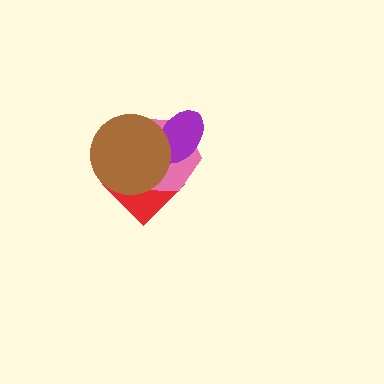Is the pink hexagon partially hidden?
Yes, it is partially covered by another shape.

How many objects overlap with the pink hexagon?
3 objects overlap with the pink hexagon.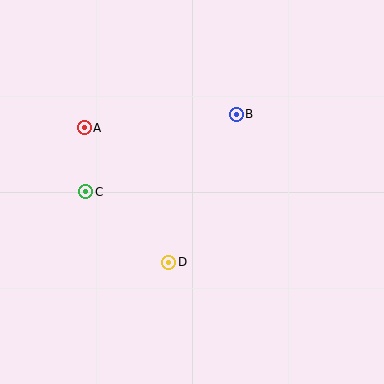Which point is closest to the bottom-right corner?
Point D is closest to the bottom-right corner.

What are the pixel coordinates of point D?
Point D is at (169, 262).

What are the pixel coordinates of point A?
Point A is at (84, 128).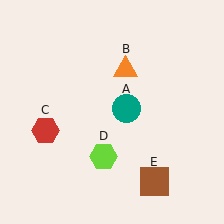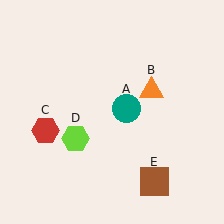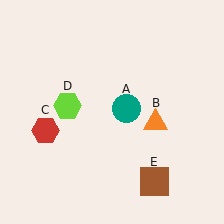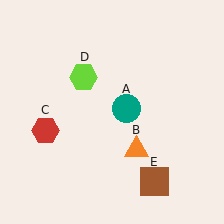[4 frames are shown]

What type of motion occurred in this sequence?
The orange triangle (object B), lime hexagon (object D) rotated clockwise around the center of the scene.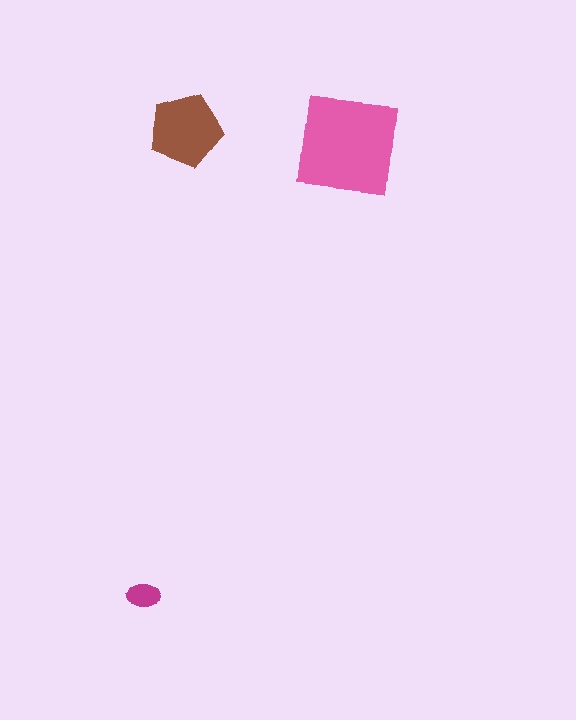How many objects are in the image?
There are 3 objects in the image.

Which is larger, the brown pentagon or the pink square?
The pink square.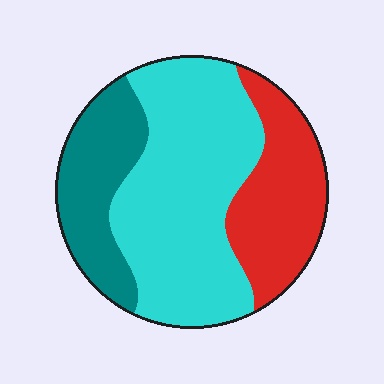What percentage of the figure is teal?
Teal takes up about one fifth (1/5) of the figure.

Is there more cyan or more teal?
Cyan.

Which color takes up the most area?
Cyan, at roughly 50%.